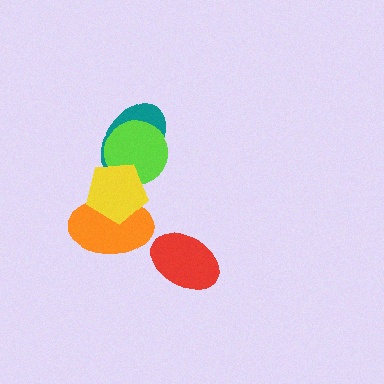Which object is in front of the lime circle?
The yellow pentagon is in front of the lime circle.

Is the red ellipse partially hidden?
No, no other shape covers it.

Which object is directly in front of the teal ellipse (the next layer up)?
The lime circle is directly in front of the teal ellipse.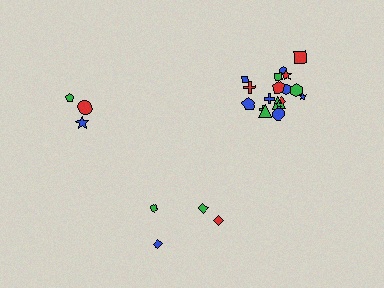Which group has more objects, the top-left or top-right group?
The top-right group.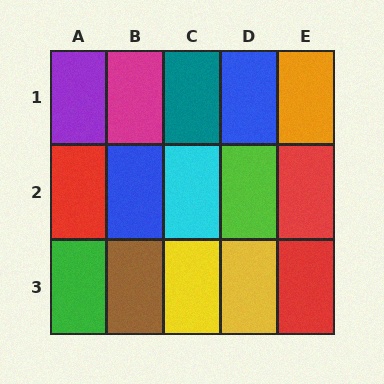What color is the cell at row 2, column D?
Lime.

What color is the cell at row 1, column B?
Magenta.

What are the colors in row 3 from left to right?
Green, brown, yellow, yellow, red.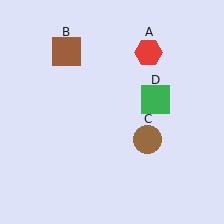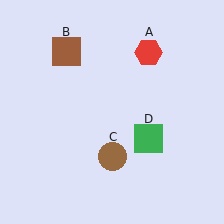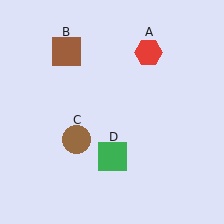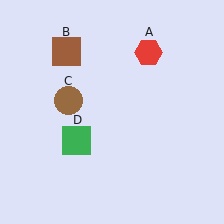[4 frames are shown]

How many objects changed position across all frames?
2 objects changed position: brown circle (object C), green square (object D).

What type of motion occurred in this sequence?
The brown circle (object C), green square (object D) rotated clockwise around the center of the scene.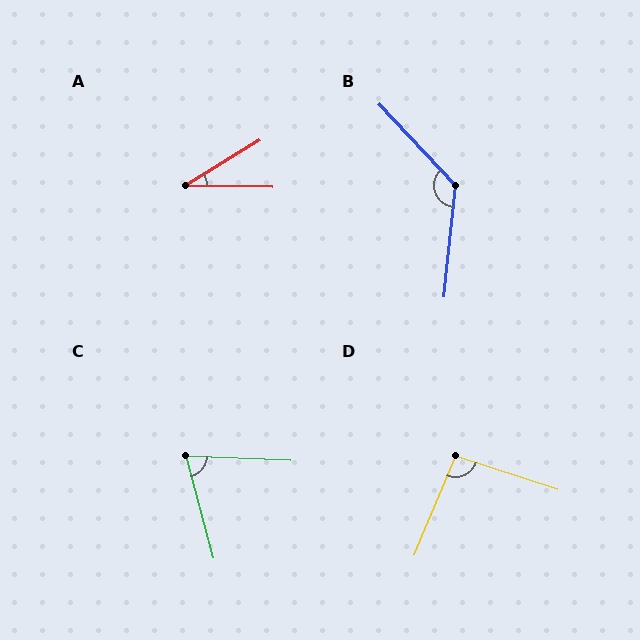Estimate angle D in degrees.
Approximately 94 degrees.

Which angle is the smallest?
A, at approximately 32 degrees.